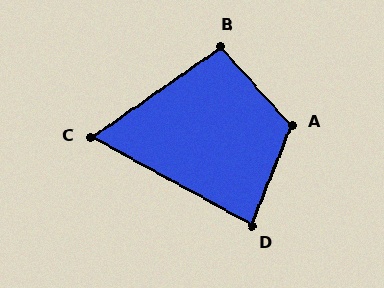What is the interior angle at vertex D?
Approximately 83 degrees (acute).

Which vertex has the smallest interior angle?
C, at approximately 64 degrees.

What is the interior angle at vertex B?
Approximately 97 degrees (obtuse).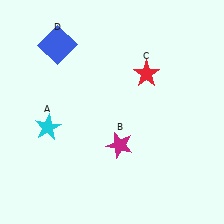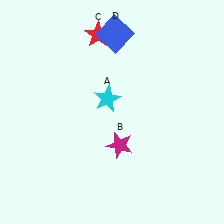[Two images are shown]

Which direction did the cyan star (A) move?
The cyan star (A) moved right.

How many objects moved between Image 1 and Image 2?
3 objects moved between the two images.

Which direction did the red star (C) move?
The red star (C) moved left.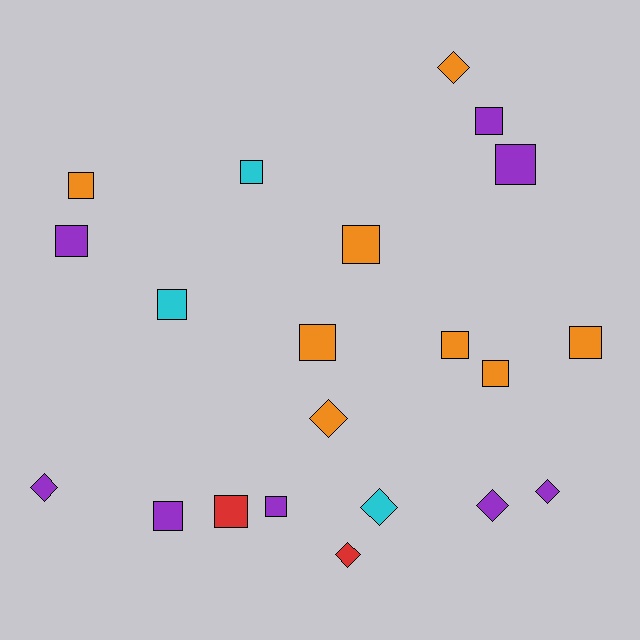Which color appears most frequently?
Orange, with 8 objects.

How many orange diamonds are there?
There are 2 orange diamonds.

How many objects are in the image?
There are 21 objects.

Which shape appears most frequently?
Square, with 14 objects.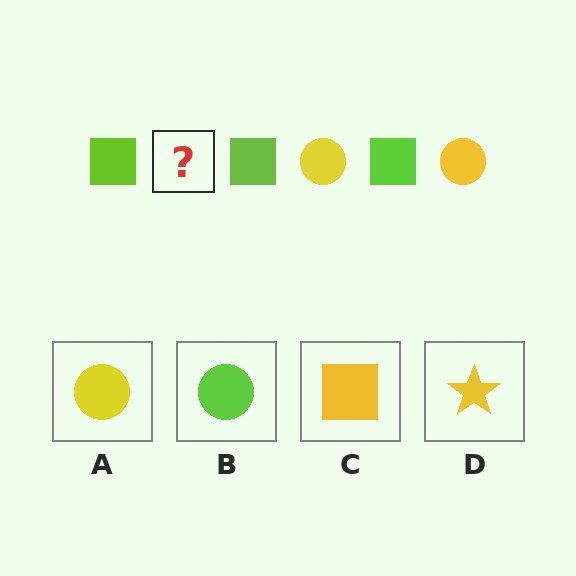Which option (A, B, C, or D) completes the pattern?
A.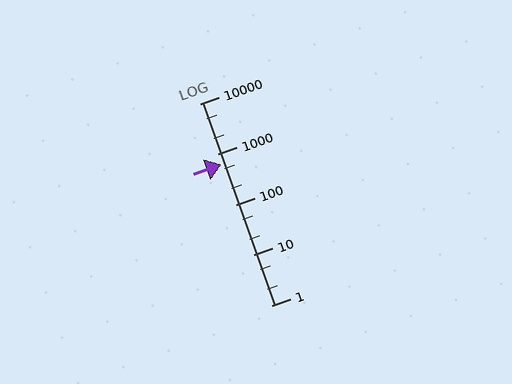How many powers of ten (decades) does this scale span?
The scale spans 4 decades, from 1 to 10000.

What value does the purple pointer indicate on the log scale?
The pointer indicates approximately 630.